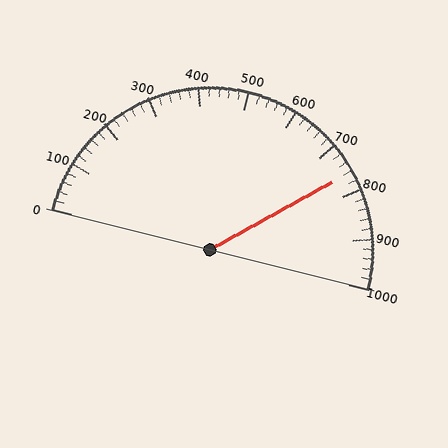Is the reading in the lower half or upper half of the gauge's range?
The reading is in the upper half of the range (0 to 1000).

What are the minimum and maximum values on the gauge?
The gauge ranges from 0 to 1000.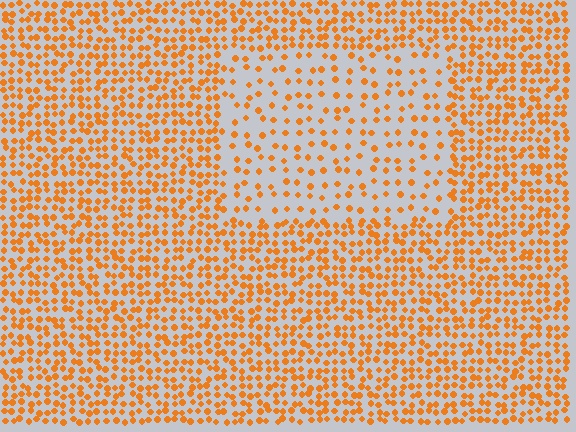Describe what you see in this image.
The image contains small orange elements arranged at two different densities. A rectangle-shaped region is visible where the elements are less densely packed than the surrounding area.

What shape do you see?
I see a rectangle.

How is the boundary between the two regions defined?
The boundary is defined by a change in element density (approximately 2.2x ratio). All elements are the same color, size, and shape.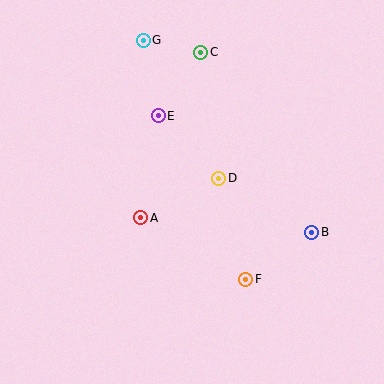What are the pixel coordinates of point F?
Point F is at (246, 279).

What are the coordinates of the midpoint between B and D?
The midpoint between B and D is at (265, 205).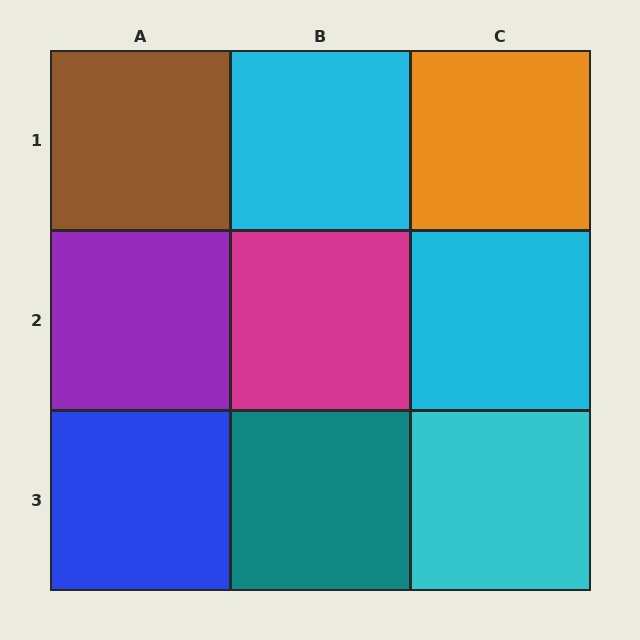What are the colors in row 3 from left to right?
Blue, teal, cyan.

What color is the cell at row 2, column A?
Purple.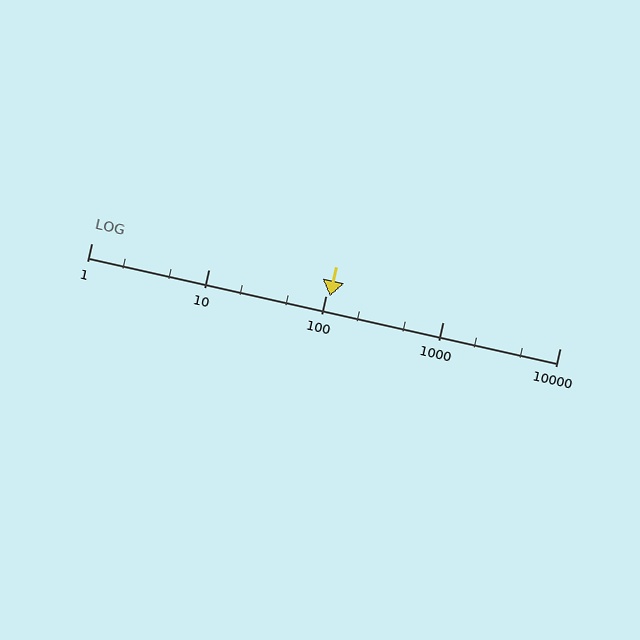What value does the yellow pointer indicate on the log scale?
The pointer indicates approximately 110.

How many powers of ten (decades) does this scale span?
The scale spans 4 decades, from 1 to 10000.